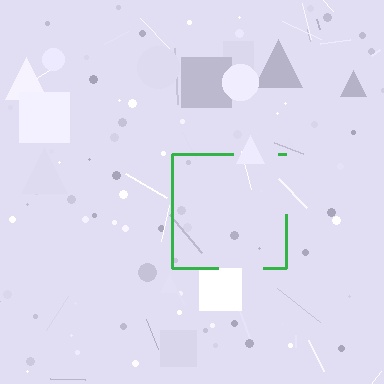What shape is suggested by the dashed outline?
The dashed outline suggests a square.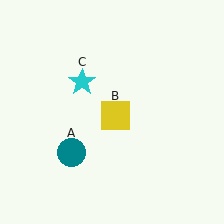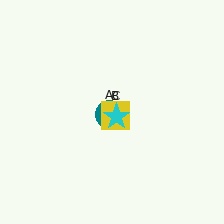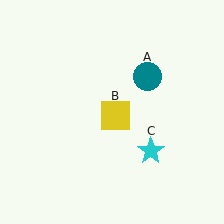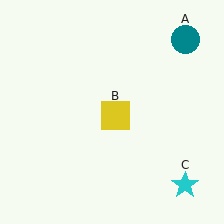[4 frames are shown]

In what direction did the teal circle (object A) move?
The teal circle (object A) moved up and to the right.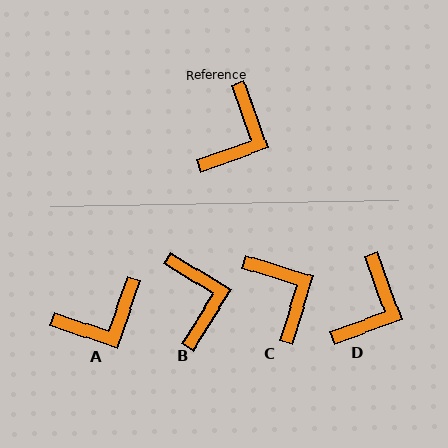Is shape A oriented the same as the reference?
No, it is off by about 39 degrees.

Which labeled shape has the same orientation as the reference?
D.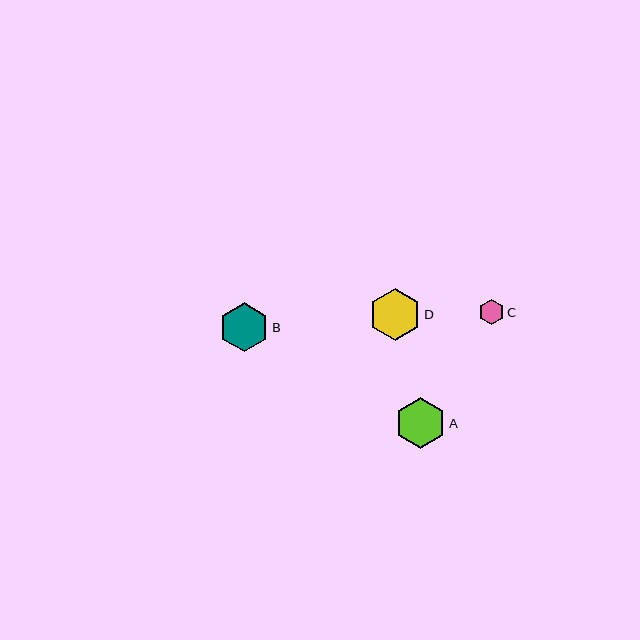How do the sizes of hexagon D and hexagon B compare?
Hexagon D and hexagon B are approximately the same size.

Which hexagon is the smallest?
Hexagon C is the smallest with a size of approximately 25 pixels.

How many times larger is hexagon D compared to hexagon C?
Hexagon D is approximately 2.1 times the size of hexagon C.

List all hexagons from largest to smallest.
From largest to smallest: D, A, B, C.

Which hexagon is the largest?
Hexagon D is the largest with a size of approximately 52 pixels.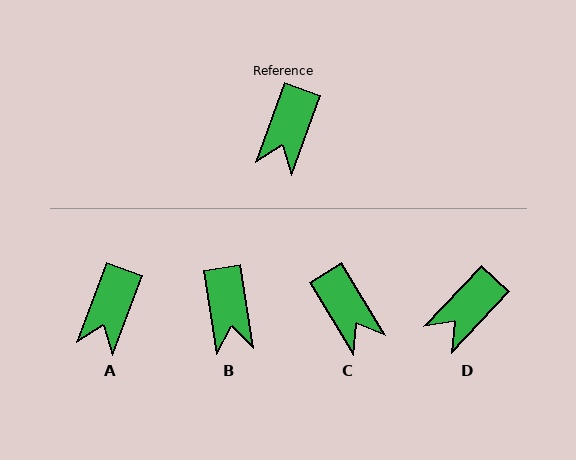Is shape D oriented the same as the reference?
No, it is off by about 23 degrees.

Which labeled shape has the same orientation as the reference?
A.